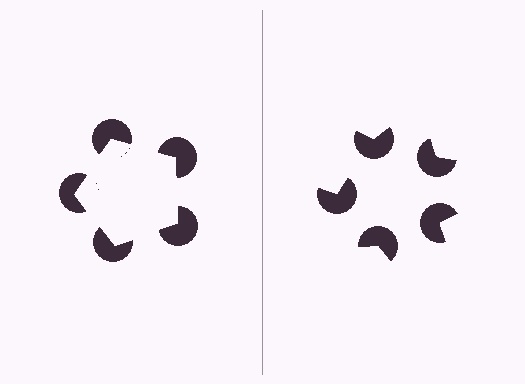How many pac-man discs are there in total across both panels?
10 — 5 on each side.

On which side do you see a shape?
An illusory pentagon appears on the left side. On the right side the wedge cuts are rotated, so no coherent shape forms.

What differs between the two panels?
The pac-man discs are positioned identically on both sides; only the wedge orientations differ. On the left they align to a pentagon; on the right they are misaligned.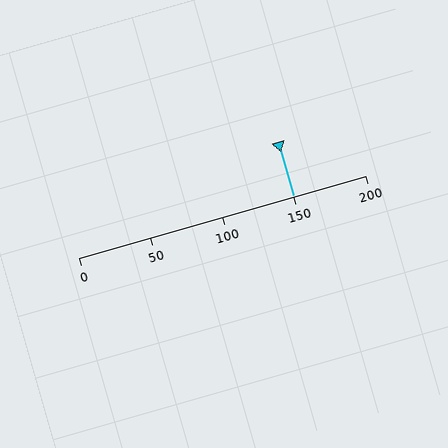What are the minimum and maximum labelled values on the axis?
The axis runs from 0 to 200.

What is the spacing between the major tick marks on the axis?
The major ticks are spaced 50 apart.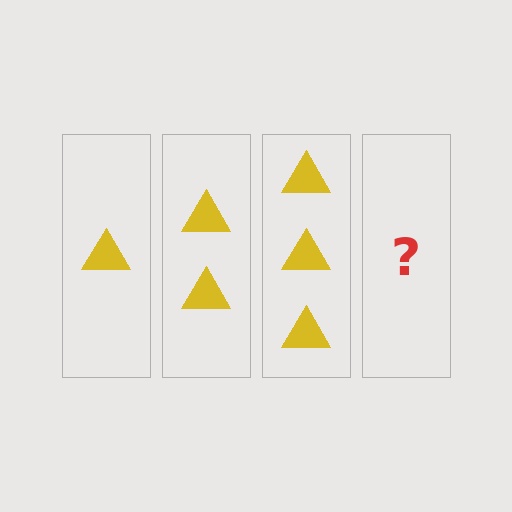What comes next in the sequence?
The next element should be 4 triangles.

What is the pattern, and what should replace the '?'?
The pattern is that each step adds one more triangle. The '?' should be 4 triangles.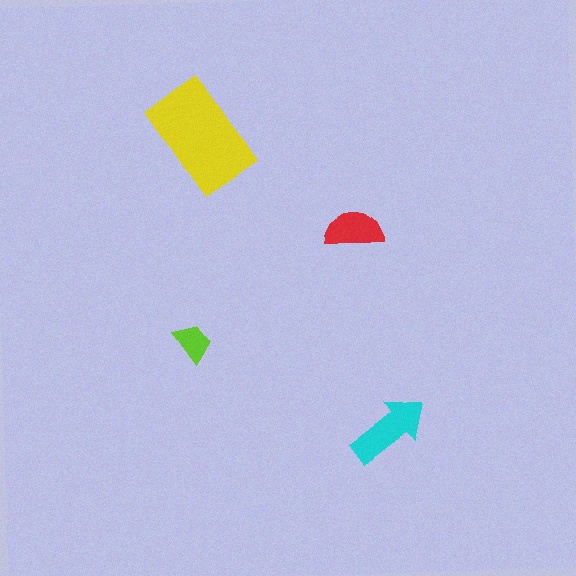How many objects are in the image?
There are 4 objects in the image.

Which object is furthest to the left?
The lime trapezoid is leftmost.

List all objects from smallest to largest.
The lime trapezoid, the red semicircle, the cyan arrow, the yellow rectangle.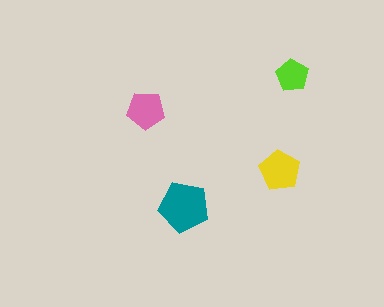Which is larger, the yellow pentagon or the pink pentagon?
The yellow one.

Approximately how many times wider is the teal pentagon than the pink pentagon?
About 1.5 times wider.